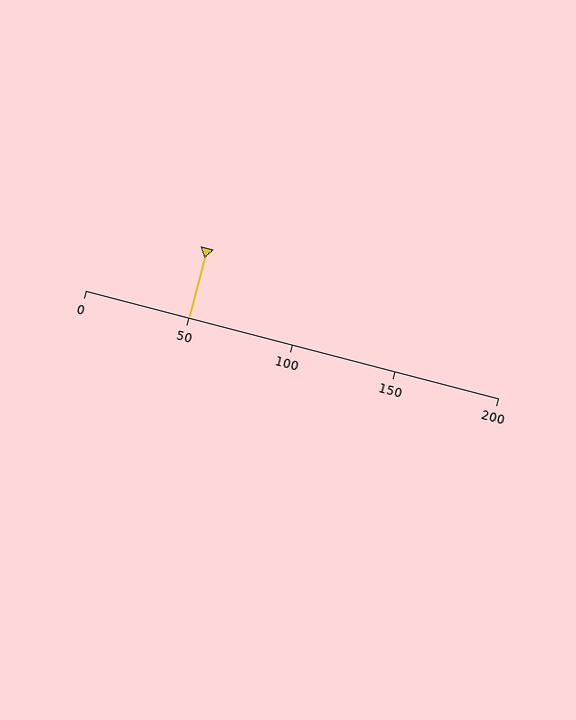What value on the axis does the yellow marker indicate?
The marker indicates approximately 50.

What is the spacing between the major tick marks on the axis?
The major ticks are spaced 50 apart.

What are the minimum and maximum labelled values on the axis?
The axis runs from 0 to 200.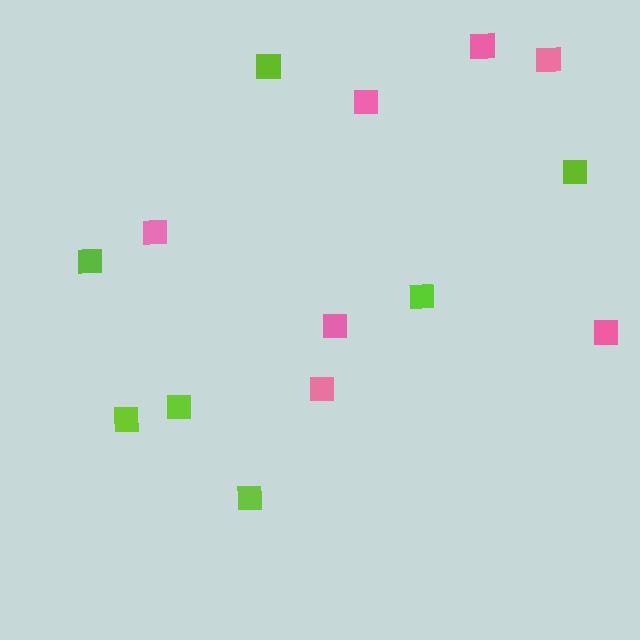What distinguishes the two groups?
There are 2 groups: one group of lime squares (7) and one group of pink squares (7).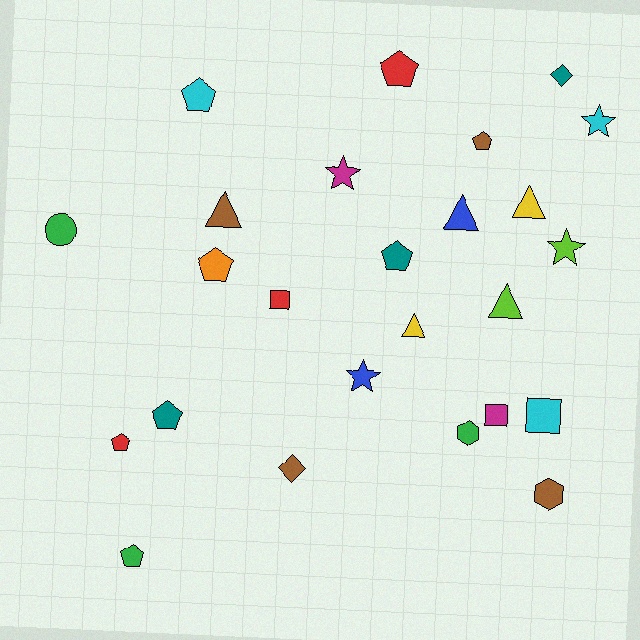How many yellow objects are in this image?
There are 2 yellow objects.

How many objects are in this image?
There are 25 objects.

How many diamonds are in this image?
There are 2 diamonds.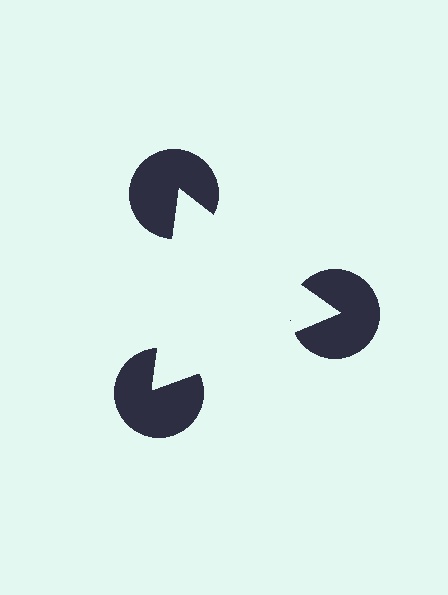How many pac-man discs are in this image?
There are 3 — one at each vertex of the illusory triangle.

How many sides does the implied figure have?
3 sides.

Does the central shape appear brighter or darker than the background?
It typically appears slightly brighter than the background, even though no actual brightness change is drawn.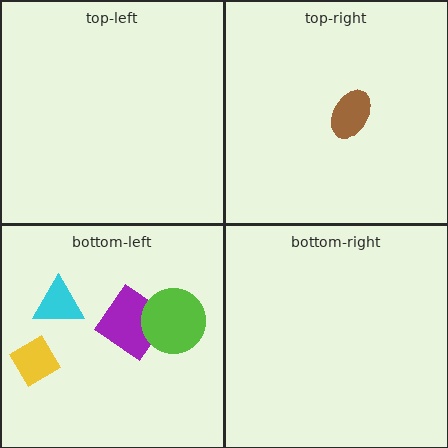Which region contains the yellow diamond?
The bottom-left region.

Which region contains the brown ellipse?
The top-right region.